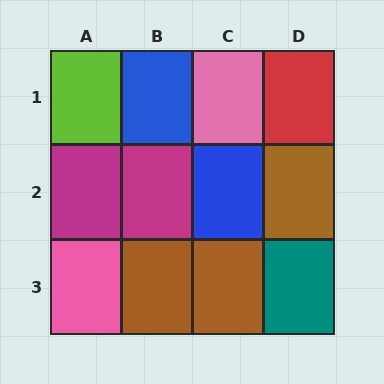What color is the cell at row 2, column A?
Magenta.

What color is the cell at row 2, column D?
Brown.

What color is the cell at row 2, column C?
Blue.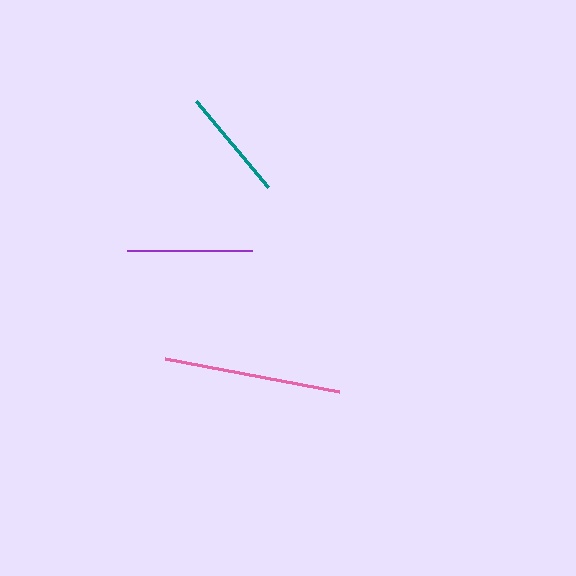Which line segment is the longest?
The pink line is the longest at approximately 177 pixels.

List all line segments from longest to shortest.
From longest to shortest: pink, purple, teal.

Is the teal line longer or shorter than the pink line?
The pink line is longer than the teal line.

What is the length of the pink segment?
The pink segment is approximately 177 pixels long.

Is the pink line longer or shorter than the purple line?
The pink line is longer than the purple line.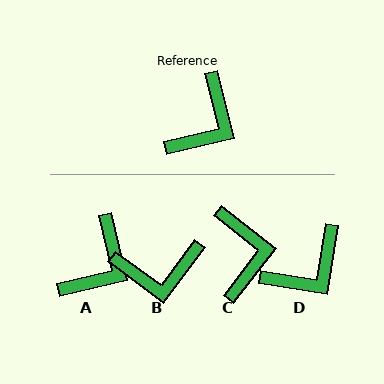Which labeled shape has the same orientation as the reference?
A.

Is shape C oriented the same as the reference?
No, it is off by about 38 degrees.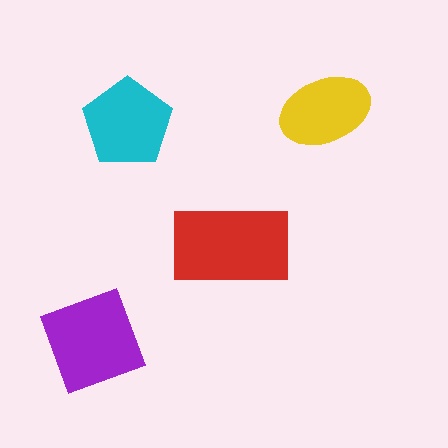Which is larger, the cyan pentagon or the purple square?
The purple square.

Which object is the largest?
The red rectangle.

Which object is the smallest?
The yellow ellipse.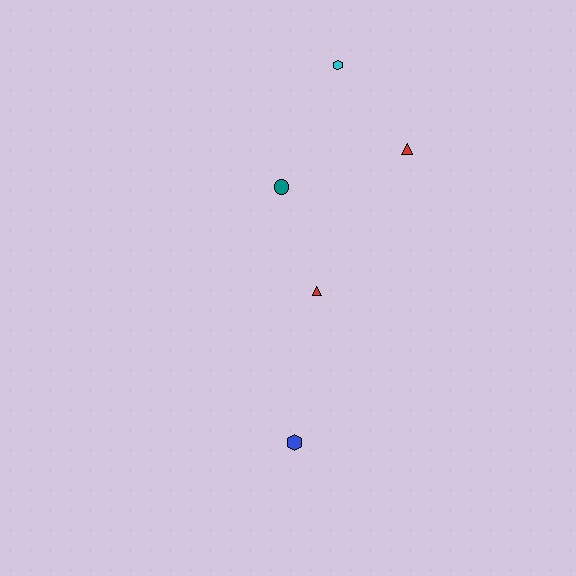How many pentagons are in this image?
There are no pentagons.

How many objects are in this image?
There are 5 objects.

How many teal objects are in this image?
There is 1 teal object.